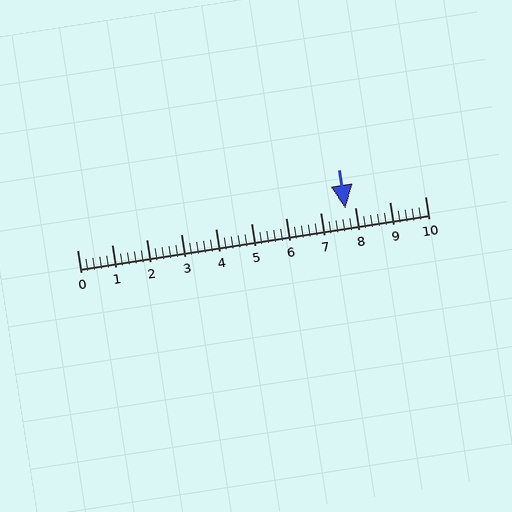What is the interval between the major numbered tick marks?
The major tick marks are spaced 1 units apart.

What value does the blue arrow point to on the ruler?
The blue arrow points to approximately 7.7.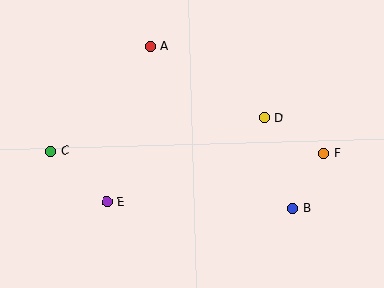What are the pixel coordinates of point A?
Point A is at (151, 47).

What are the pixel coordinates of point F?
Point F is at (324, 154).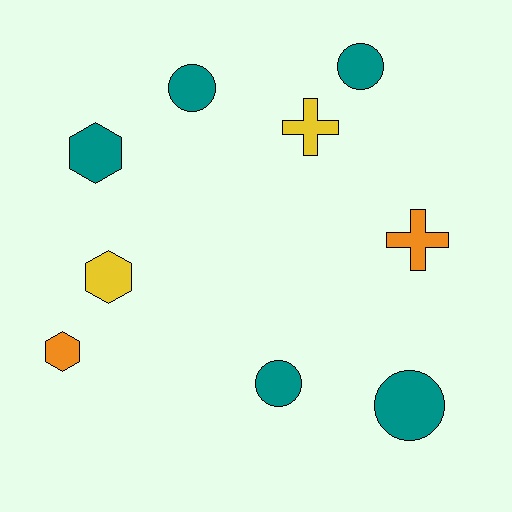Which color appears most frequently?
Teal, with 5 objects.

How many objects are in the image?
There are 9 objects.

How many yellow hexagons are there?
There is 1 yellow hexagon.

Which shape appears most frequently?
Circle, with 4 objects.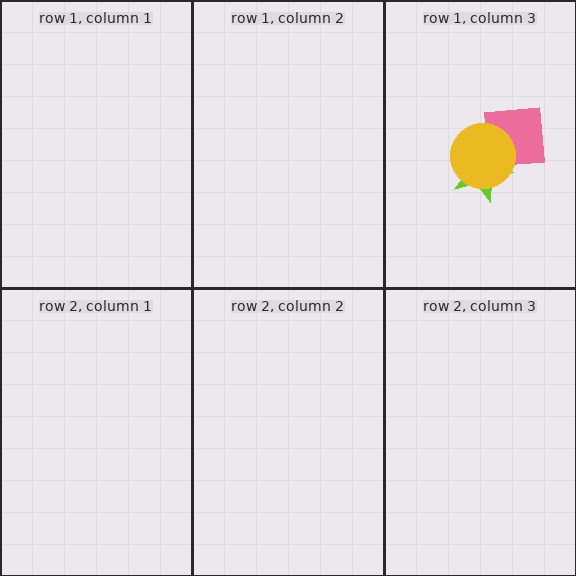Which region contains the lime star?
The row 1, column 3 region.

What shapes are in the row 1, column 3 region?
The lime star, the pink square, the yellow circle.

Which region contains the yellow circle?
The row 1, column 3 region.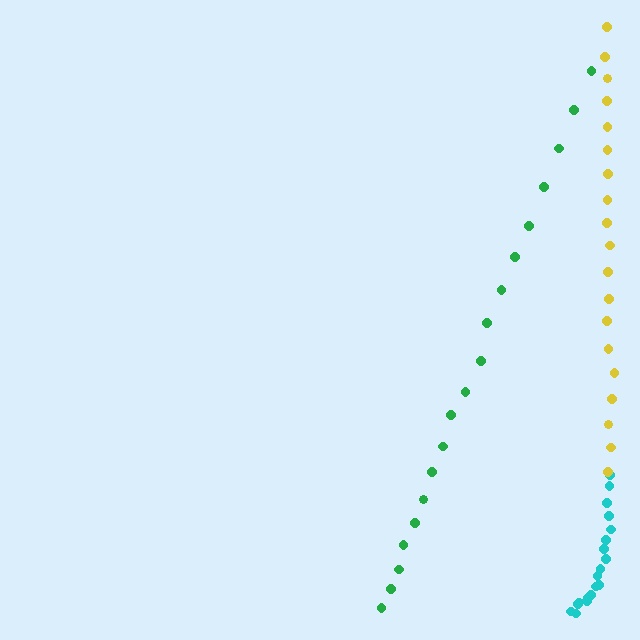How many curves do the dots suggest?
There are 3 distinct paths.